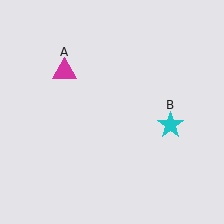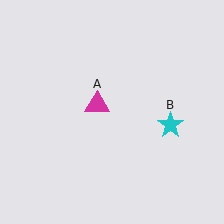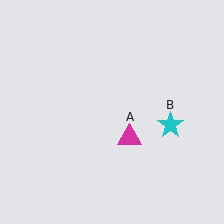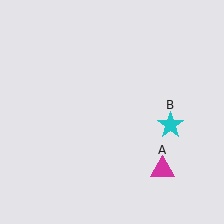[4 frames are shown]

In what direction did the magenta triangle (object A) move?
The magenta triangle (object A) moved down and to the right.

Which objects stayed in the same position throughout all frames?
Cyan star (object B) remained stationary.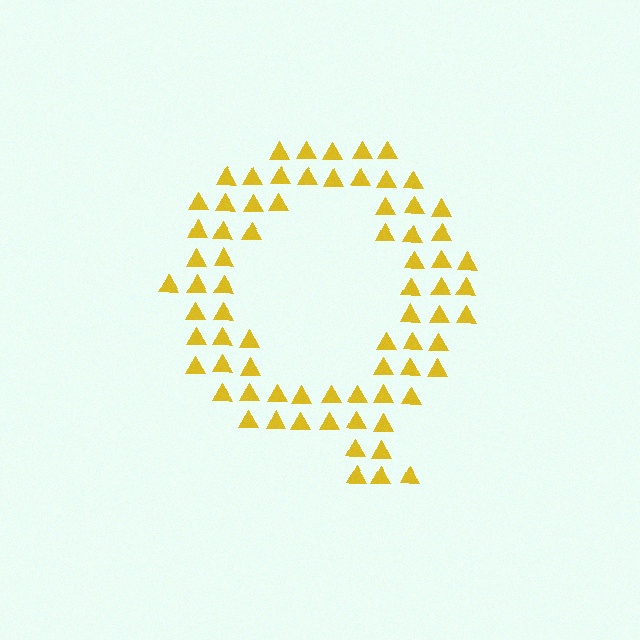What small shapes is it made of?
It is made of small triangles.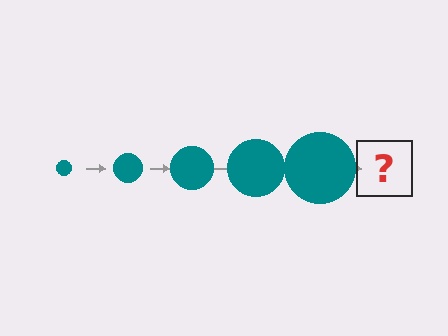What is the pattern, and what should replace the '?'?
The pattern is that the circle gets progressively larger each step. The '?' should be a teal circle, larger than the previous one.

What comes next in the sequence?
The next element should be a teal circle, larger than the previous one.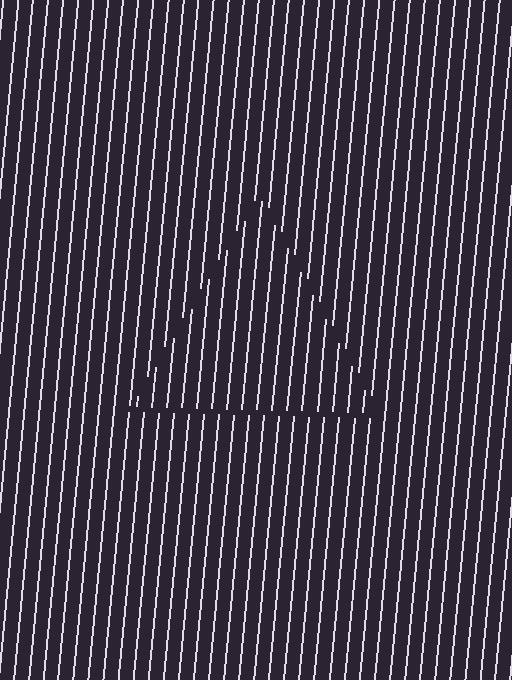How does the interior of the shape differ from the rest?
The interior of the shape contains the same grating, shifted by half a period — the contour is defined by the phase discontinuity where line-ends from the inner and outer gratings abut.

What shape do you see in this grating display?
An illusory triangle. The interior of the shape contains the same grating, shifted by half a period — the contour is defined by the phase discontinuity where line-ends from the inner and outer gratings abut.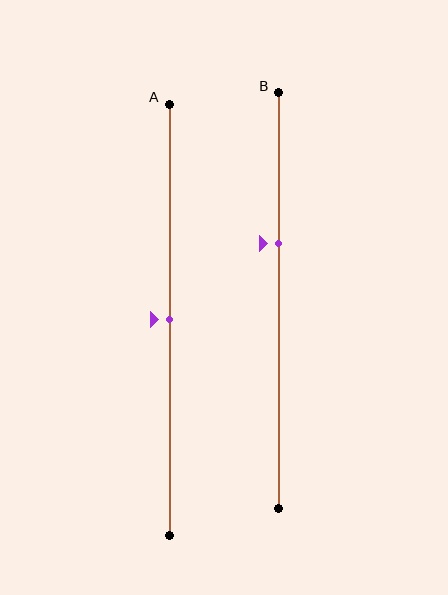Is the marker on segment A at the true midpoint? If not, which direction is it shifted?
Yes, the marker on segment A is at the true midpoint.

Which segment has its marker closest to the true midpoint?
Segment A has its marker closest to the true midpoint.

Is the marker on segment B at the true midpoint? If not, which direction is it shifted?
No, the marker on segment B is shifted upward by about 14% of the segment length.